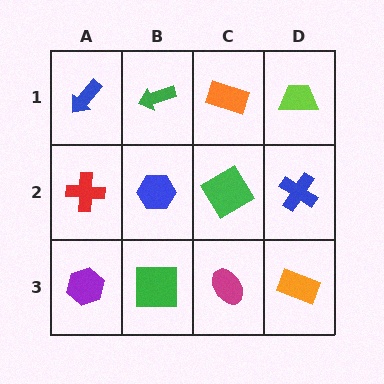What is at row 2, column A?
A red cross.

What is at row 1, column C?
An orange rectangle.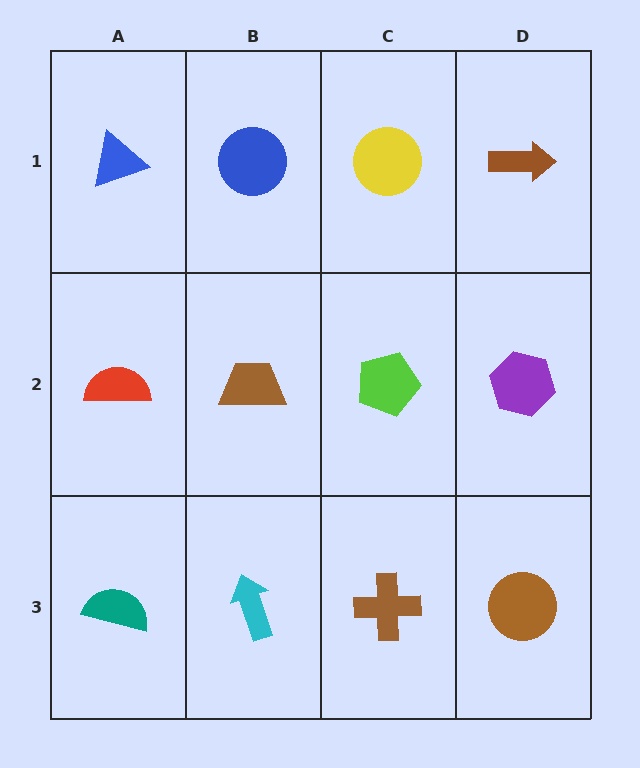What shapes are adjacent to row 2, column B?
A blue circle (row 1, column B), a cyan arrow (row 3, column B), a red semicircle (row 2, column A), a lime pentagon (row 2, column C).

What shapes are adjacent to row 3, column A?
A red semicircle (row 2, column A), a cyan arrow (row 3, column B).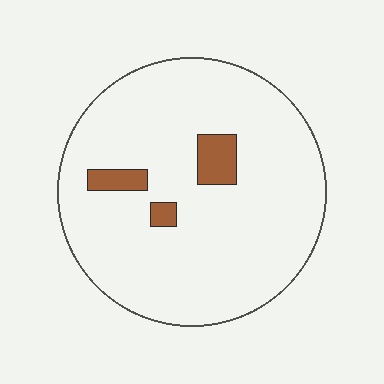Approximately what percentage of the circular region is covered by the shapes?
Approximately 5%.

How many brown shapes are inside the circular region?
3.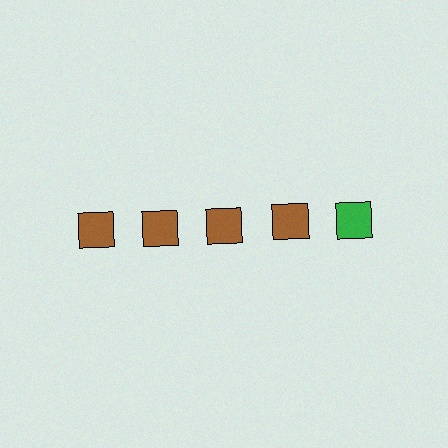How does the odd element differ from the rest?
It has a different color: green instead of brown.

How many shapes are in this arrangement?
There are 5 shapes arranged in a grid pattern.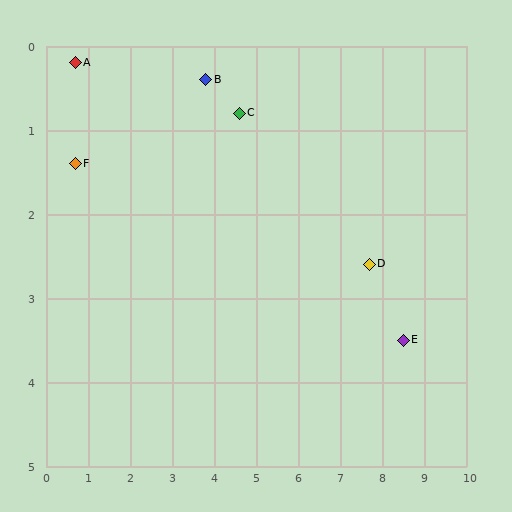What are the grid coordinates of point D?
Point D is at approximately (7.7, 2.6).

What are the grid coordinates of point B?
Point B is at approximately (3.8, 0.4).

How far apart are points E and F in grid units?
Points E and F are about 8.1 grid units apart.